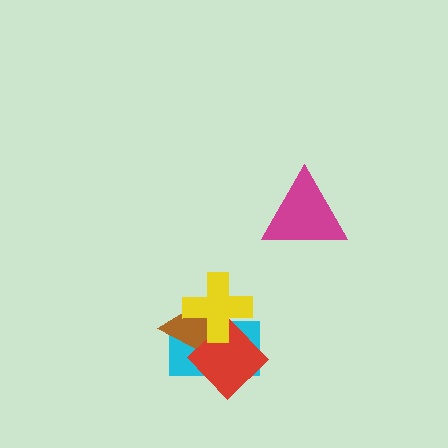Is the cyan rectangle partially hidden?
Yes, it is partially covered by another shape.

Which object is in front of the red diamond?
The yellow cross is in front of the red diamond.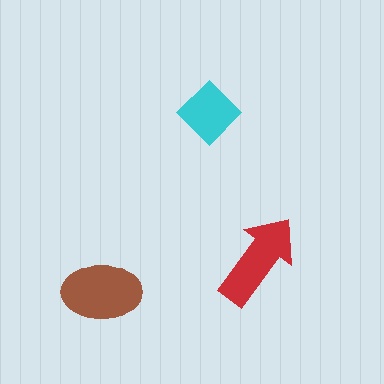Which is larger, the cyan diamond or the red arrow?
The red arrow.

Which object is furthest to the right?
The red arrow is rightmost.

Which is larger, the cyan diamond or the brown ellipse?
The brown ellipse.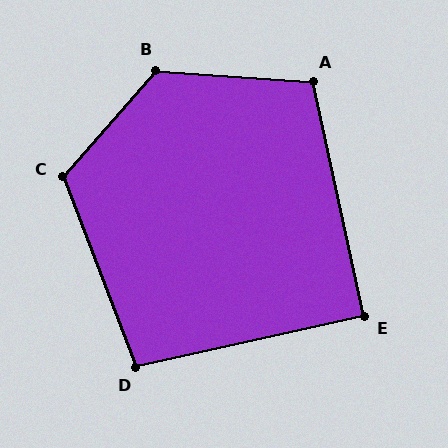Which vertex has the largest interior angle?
B, at approximately 127 degrees.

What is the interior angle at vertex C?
Approximately 118 degrees (obtuse).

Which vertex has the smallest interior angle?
E, at approximately 90 degrees.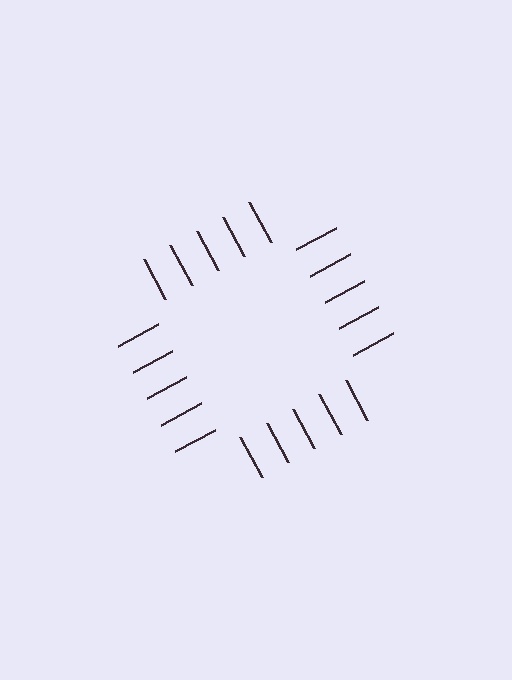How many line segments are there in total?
20 — 5 along each of the 4 edges.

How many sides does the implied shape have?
4 sides — the line-ends trace a square.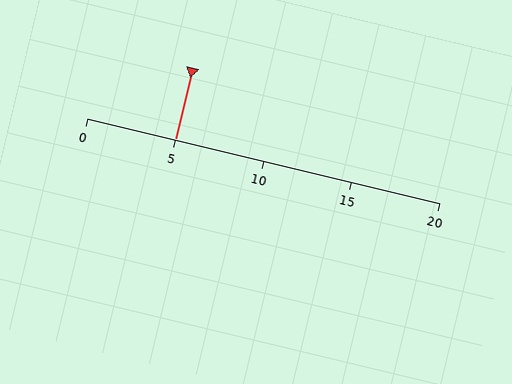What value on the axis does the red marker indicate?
The marker indicates approximately 5.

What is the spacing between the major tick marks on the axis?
The major ticks are spaced 5 apart.